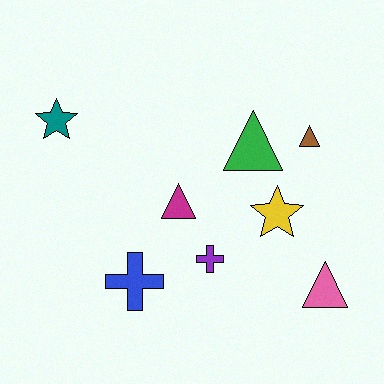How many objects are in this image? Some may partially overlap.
There are 8 objects.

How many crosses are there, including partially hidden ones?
There are 2 crosses.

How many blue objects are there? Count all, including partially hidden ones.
There is 1 blue object.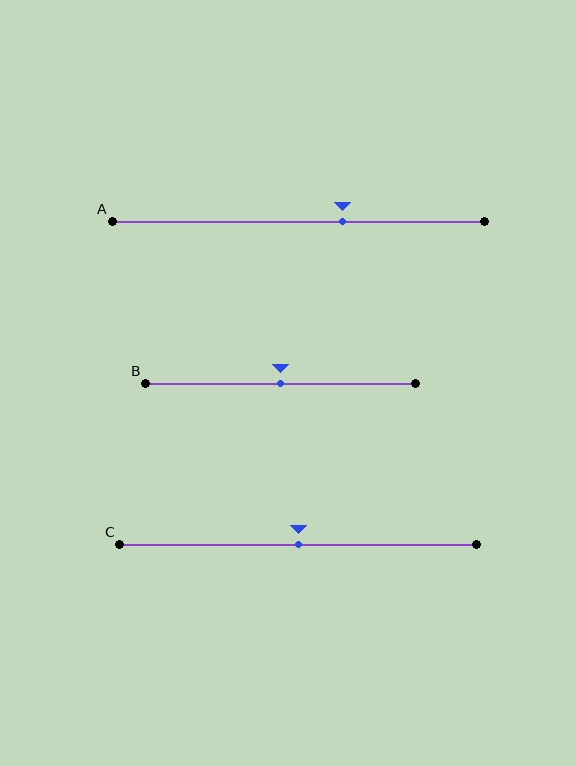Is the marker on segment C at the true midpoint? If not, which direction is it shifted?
Yes, the marker on segment C is at the true midpoint.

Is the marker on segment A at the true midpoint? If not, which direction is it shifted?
No, the marker on segment A is shifted to the right by about 12% of the segment length.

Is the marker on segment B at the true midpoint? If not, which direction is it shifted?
Yes, the marker on segment B is at the true midpoint.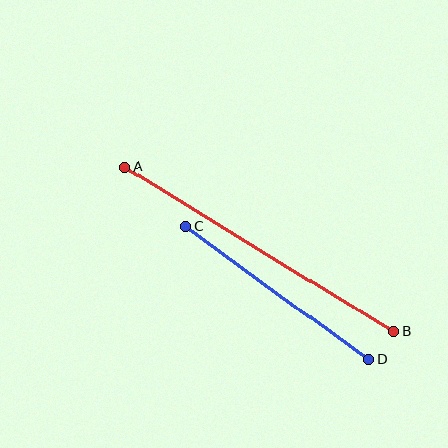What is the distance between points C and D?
The distance is approximately 226 pixels.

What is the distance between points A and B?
The distance is approximately 315 pixels.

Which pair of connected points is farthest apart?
Points A and B are farthest apart.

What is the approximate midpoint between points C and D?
The midpoint is at approximately (277, 293) pixels.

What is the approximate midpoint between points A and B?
The midpoint is at approximately (259, 249) pixels.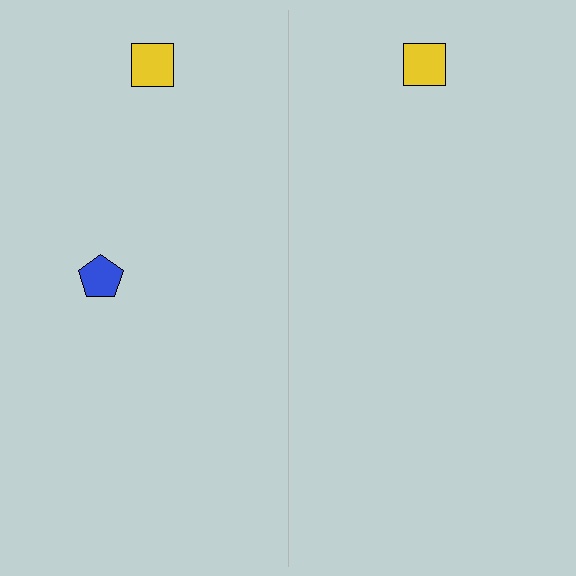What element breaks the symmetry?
A blue pentagon is missing from the right side.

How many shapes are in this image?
There are 3 shapes in this image.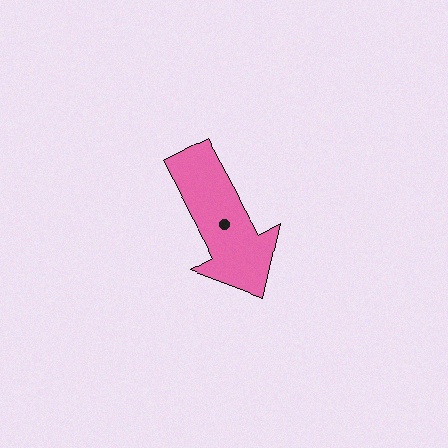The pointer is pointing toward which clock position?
Roughly 5 o'clock.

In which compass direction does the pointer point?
Southeast.